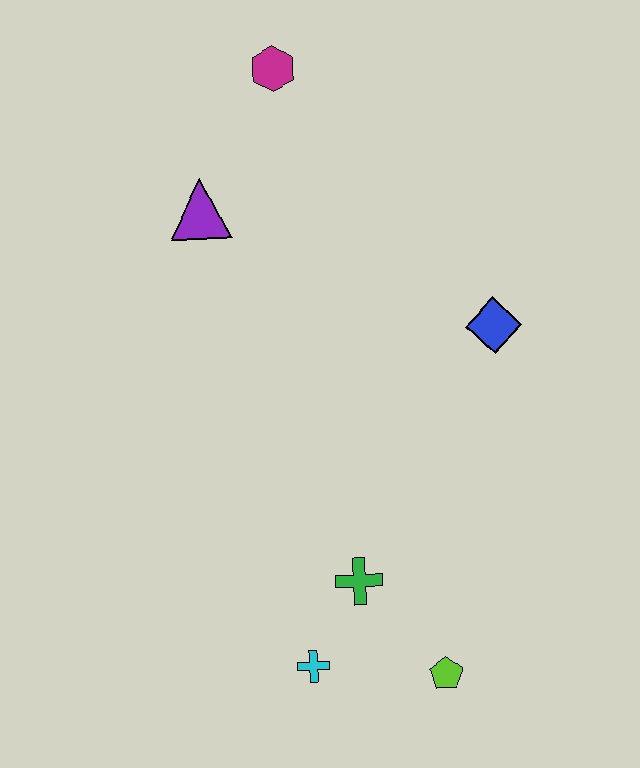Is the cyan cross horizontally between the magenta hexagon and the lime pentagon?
Yes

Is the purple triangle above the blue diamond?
Yes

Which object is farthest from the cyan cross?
The magenta hexagon is farthest from the cyan cross.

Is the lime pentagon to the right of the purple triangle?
Yes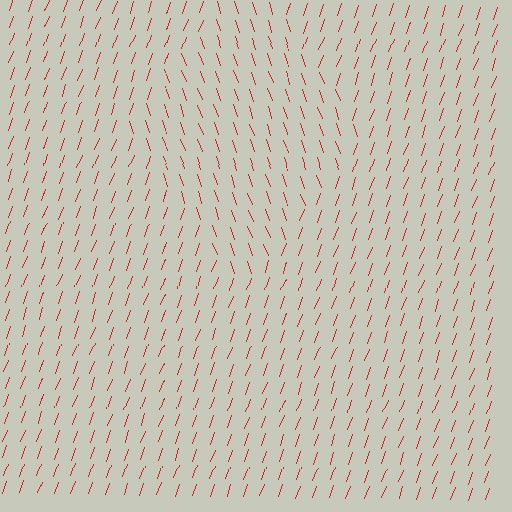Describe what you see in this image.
The image is filled with small red line segments. A diamond region in the image has lines oriented differently from the surrounding lines, creating a visible texture boundary.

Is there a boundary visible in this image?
Yes, there is a texture boundary formed by a change in line orientation.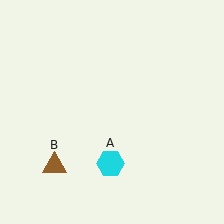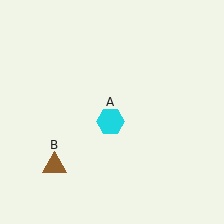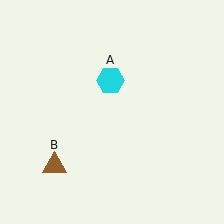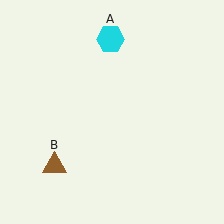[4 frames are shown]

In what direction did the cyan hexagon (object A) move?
The cyan hexagon (object A) moved up.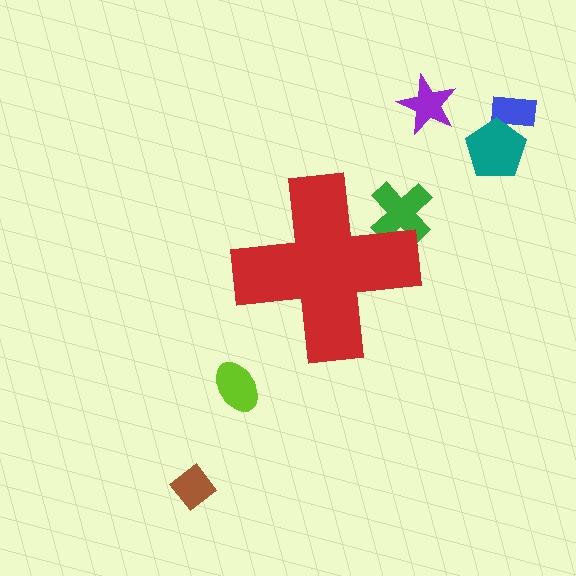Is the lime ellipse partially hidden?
No, the lime ellipse is fully visible.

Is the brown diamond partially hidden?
No, the brown diamond is fully visible.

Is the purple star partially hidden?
No, the purple star is fully visible.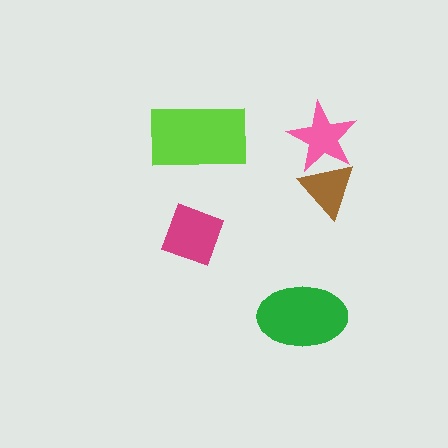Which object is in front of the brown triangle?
The pink star is in front of the brown triangle.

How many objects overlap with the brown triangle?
1 object overlaps with the brown triangle.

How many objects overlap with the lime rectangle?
0 objects overlap with the lime rectangle.